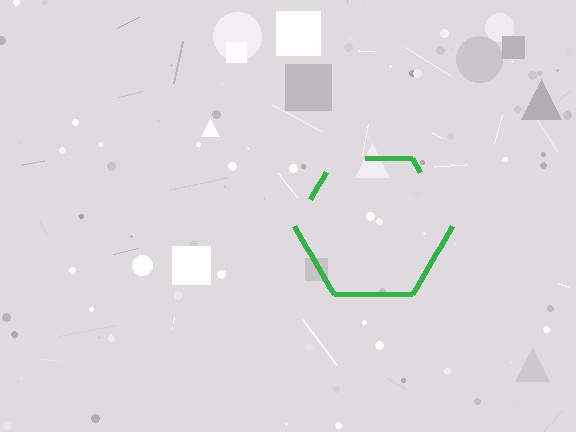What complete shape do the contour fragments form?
The contour fragments form a hexagon.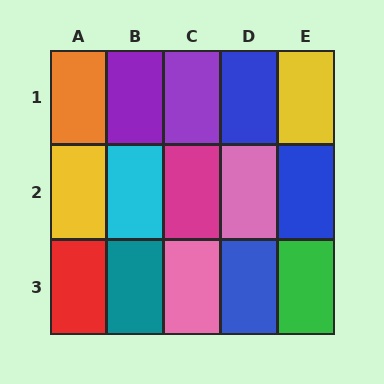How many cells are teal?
1 cell is teal.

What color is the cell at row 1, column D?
Blue.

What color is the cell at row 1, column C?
Purple.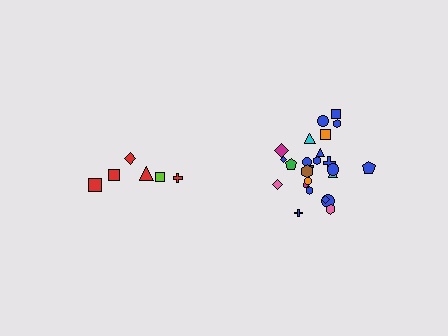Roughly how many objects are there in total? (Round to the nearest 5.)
Roughly 30 objects in total.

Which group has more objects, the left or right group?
The right group.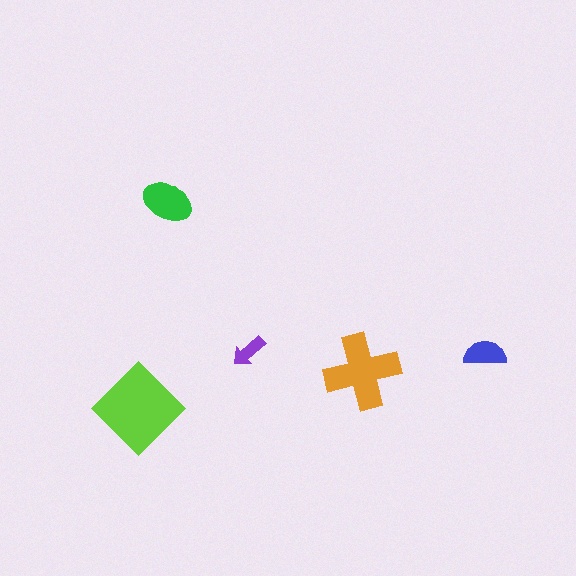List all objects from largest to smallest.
The lime diamond, the orange cross, the green ellipse, the blue semicircle, the purple arrow.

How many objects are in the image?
There are 5 objects in the image.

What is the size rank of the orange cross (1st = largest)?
2nd.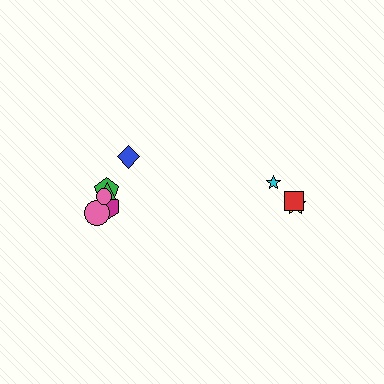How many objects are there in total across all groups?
There are 9 objects.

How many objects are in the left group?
There are 6 objects.